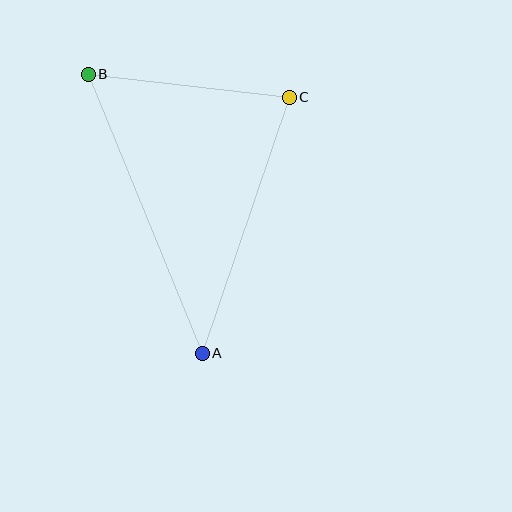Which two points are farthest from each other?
Points A and B are farthest from each other.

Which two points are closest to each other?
Points B and C are closest to each other.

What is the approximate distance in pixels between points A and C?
The distance between A and C is approximately 270 pixels.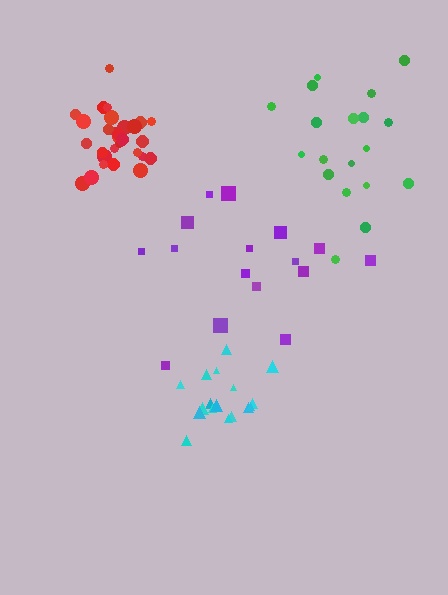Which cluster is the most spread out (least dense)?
Purple.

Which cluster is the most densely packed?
Red.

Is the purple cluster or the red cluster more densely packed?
Red.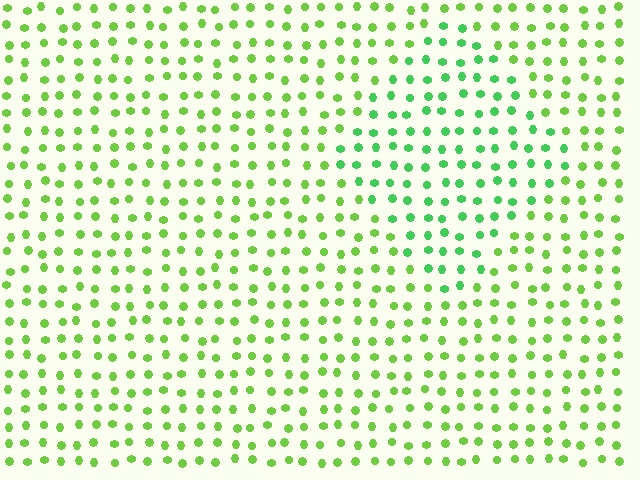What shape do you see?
I see a diamond.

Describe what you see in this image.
The image is filled with small lime elements in a uniform arrangement. A diamond-shaped region is visible where the elements are tinted to a slightly different hue, forming a subtle color boundary.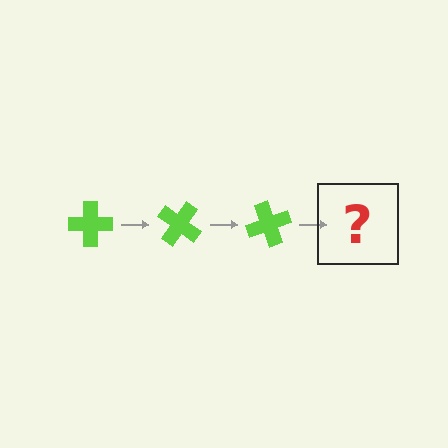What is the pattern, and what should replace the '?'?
The pattern is that the cross rotates 35 degrees each step. The '?' should be a lime cross rotated 105 degrees.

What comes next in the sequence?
The next element should be a lime cross rotated 105 degrees.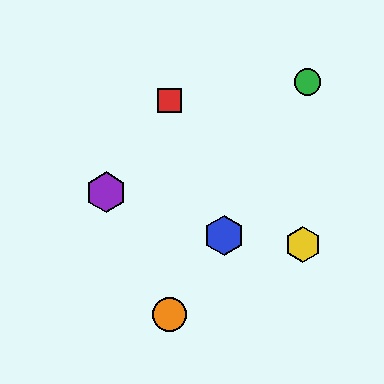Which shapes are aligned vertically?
The red square, the orange circle are aligned vertically.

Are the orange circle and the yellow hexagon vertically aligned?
No, the orange circle is at x≈170 and the yellow hexagon is at x≈303.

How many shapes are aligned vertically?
2 shapes (the red square, the orange circle) are aligned vertically.